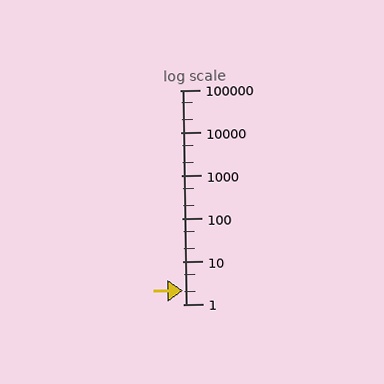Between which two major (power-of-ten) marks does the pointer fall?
The pointer is between 1 and 10.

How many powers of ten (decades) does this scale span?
The scale spans 5 decades, from 1 to 100000.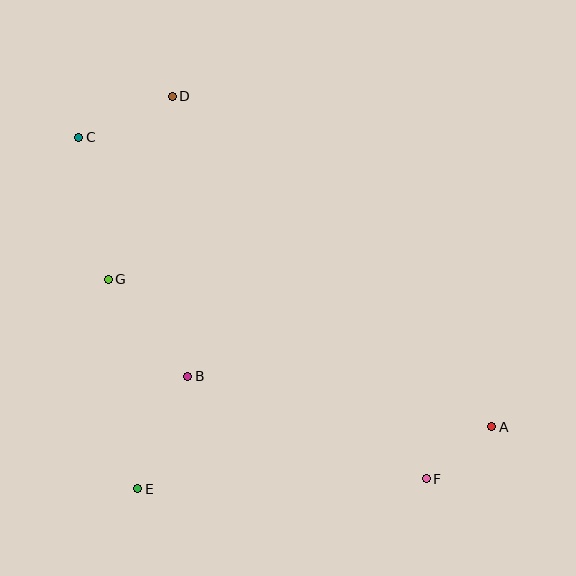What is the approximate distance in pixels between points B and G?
The distance between B and G is approximately 125 pixels.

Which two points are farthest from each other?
Points A and C are farthest from each other.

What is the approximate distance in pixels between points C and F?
The distance between C and F is approximately 487 pixels.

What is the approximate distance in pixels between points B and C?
The distance between B and C is approximately 262 pixels.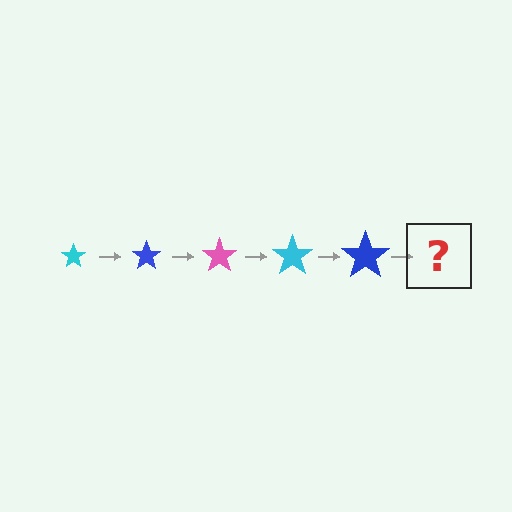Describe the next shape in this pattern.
It should be a pink star, larger than the previous one.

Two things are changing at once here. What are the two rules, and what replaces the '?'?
The two rules are that the star grows larger each step and the color cycles through cyan, blue, and pink. The '?' should be a pink star, larger than the previous one.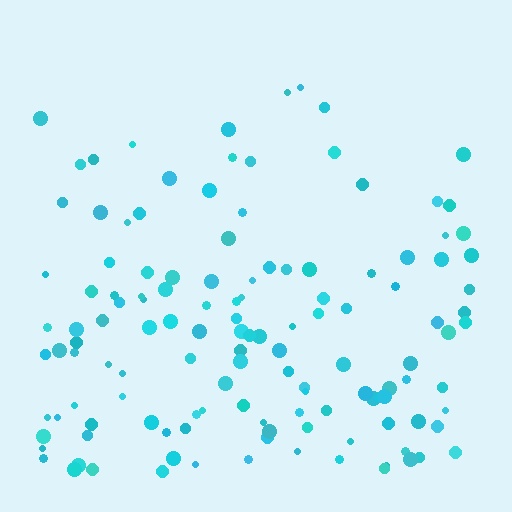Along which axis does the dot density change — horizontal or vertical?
Vertical.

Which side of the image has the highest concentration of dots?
The bottom.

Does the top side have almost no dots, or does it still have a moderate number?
Still a moderate number, just noticeably fewer than the bottom.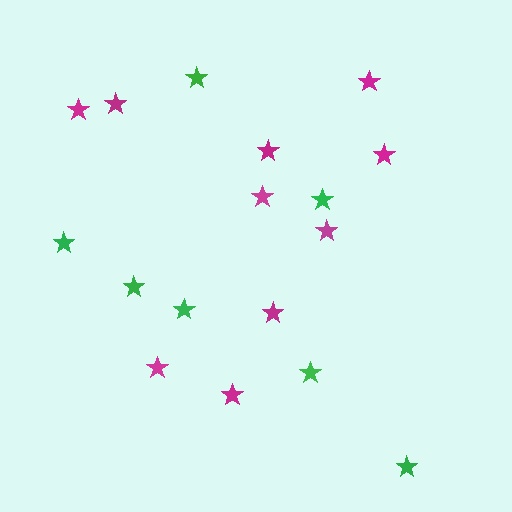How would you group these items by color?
There are 2 groups: one group of green stars (7) and one group of magenta stars (10).